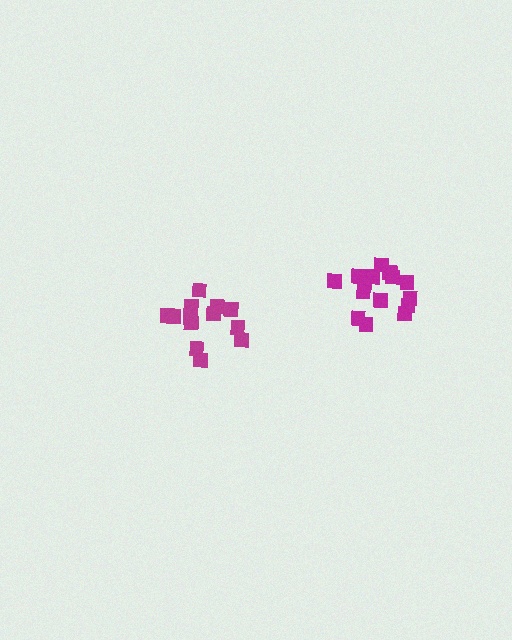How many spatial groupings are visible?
There are 2 spatial groupings.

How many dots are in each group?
Group 1: 16 dots, Group 2: 13 dots (29 total).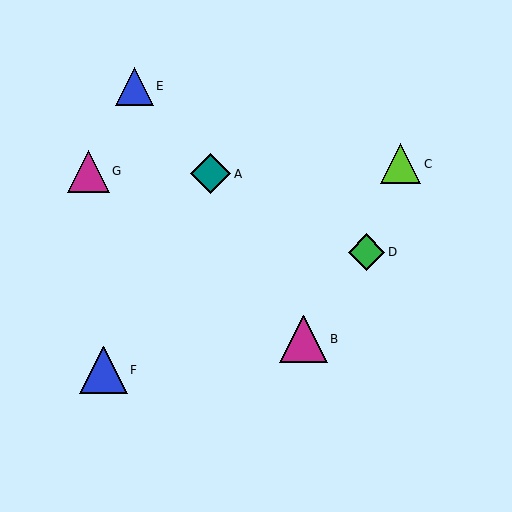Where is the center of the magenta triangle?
The center of the magenta triangle is at (303, 339).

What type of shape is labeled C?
Shape C is a lime triangle.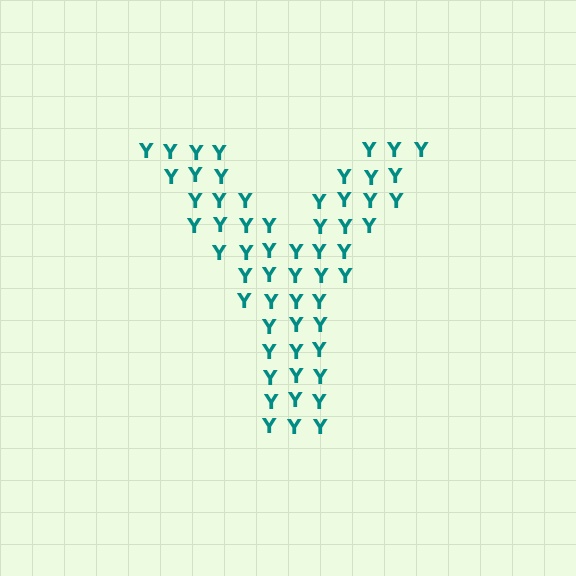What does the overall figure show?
The overall figure shows the letter Y.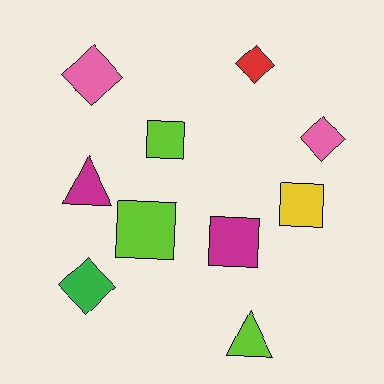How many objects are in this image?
There are 10 objects.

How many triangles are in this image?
There are 2 triangles.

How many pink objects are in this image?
There are 2 pink objects.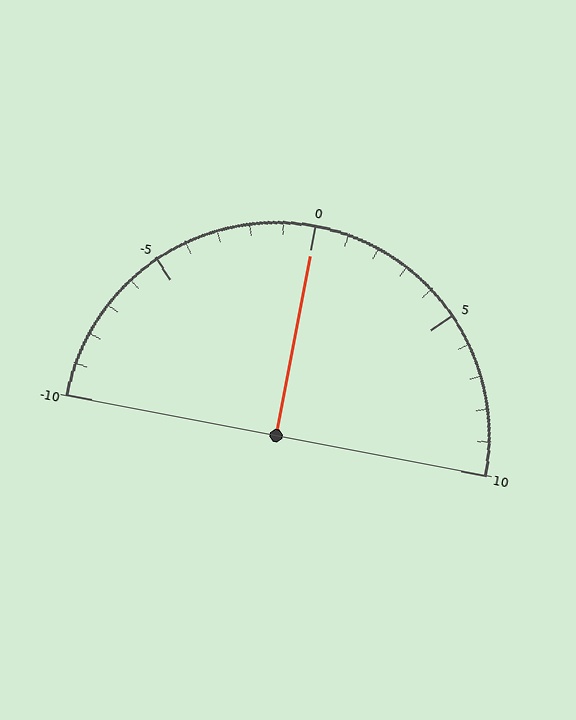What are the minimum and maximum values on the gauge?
The gauge ranges from -10 to 10.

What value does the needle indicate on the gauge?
The needle indicates approximately 0.